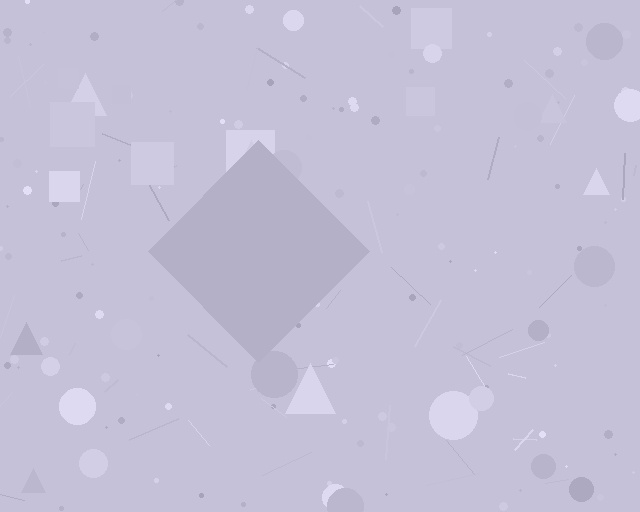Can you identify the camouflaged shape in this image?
The camouflaged shape is a diamond.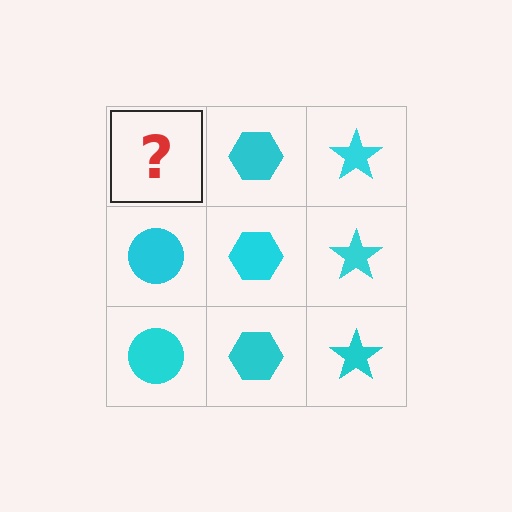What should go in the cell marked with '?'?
The missing cell should contain a cyan circle.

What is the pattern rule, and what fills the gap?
The rule is that each column has a consistent shape. The gap should be filled with a cyan circle.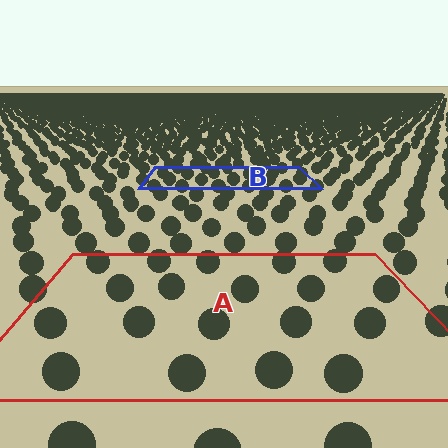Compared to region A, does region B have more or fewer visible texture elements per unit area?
Region B has more texture elements per unit area — they are packed more densely because it is farther away.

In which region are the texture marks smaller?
The texture marks are smaller in region B, because it is farther away.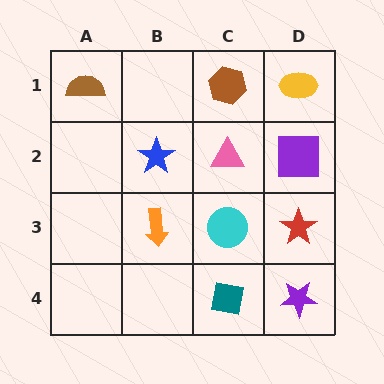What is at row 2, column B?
A blue star.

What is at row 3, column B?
An orange arrow.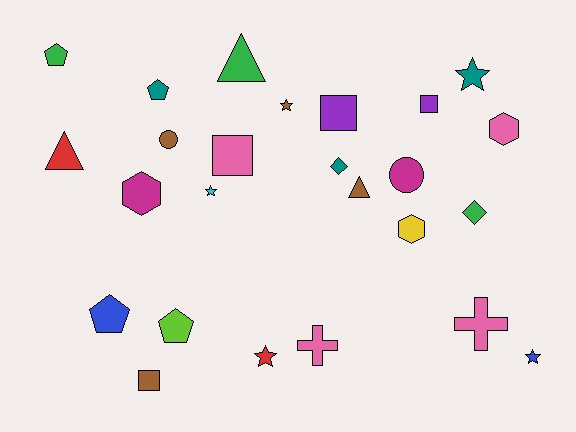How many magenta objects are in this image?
There are 2 magenta objects.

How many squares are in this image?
There are 4 squares.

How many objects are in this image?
There are 25 objects.